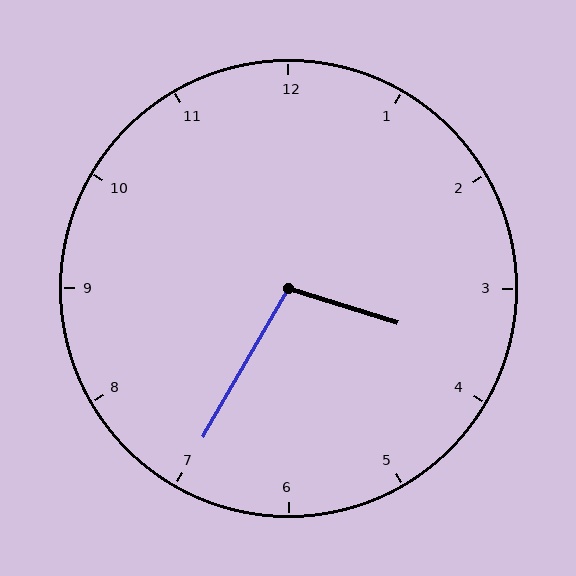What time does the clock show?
3:35.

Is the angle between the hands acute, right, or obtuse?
It is obtuse.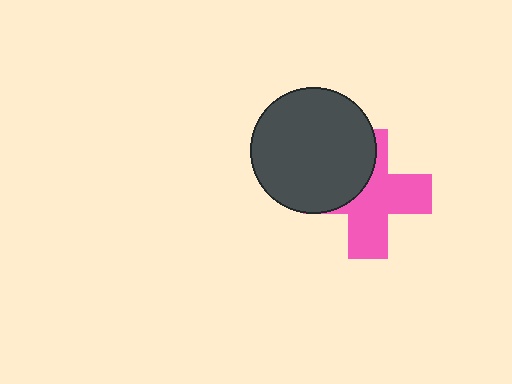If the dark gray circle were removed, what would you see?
You would see the complete pink cross.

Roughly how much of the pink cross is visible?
About half of it is visible (roughly 61%).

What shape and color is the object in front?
The object in front is a dark gray circle.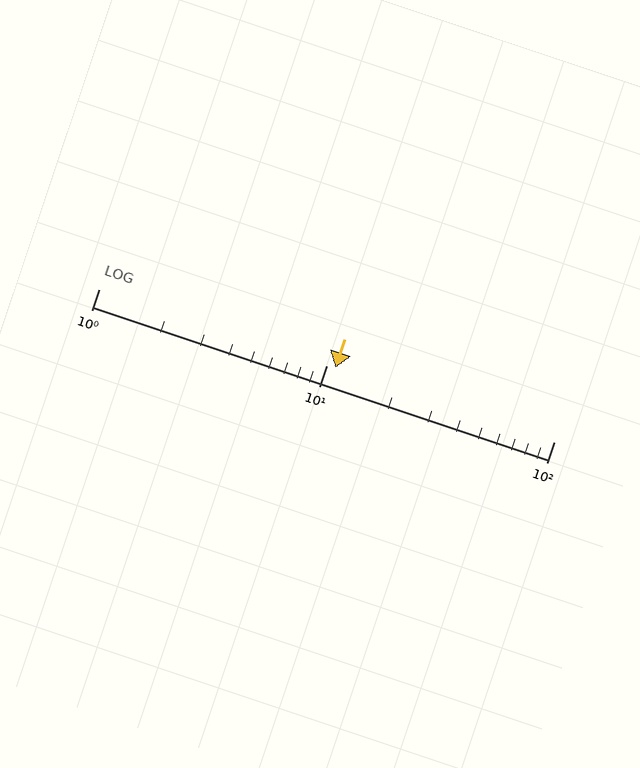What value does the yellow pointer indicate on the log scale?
The pointer indicates approximately 11.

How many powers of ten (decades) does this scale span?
The scale spans 2 decades, from 1 to 100.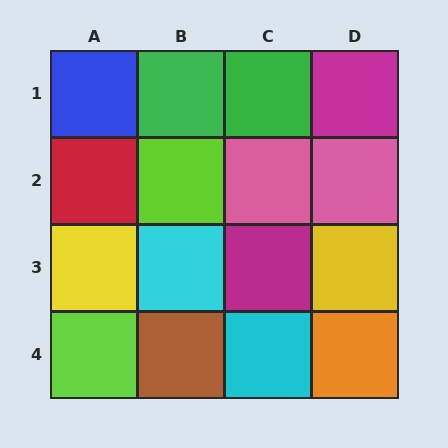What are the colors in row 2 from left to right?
Red, lime, pink, pink.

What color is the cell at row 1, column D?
Magenta.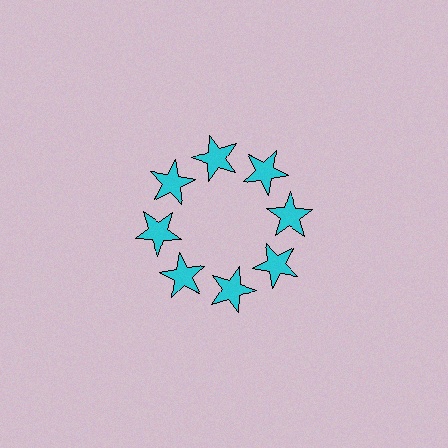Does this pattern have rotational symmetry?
Yes, this pattern has 8-fold rotational symmetry. It looks the same after rotating 45 degrees around the center.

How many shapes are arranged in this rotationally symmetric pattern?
There are 8 shapes, arranged in 8 groups of 1.